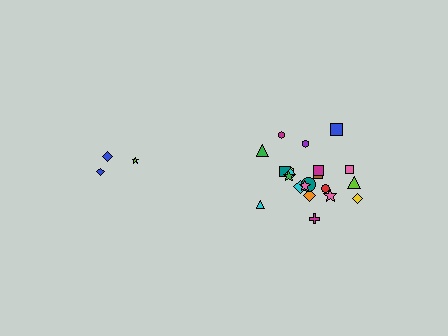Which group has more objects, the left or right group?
The right group.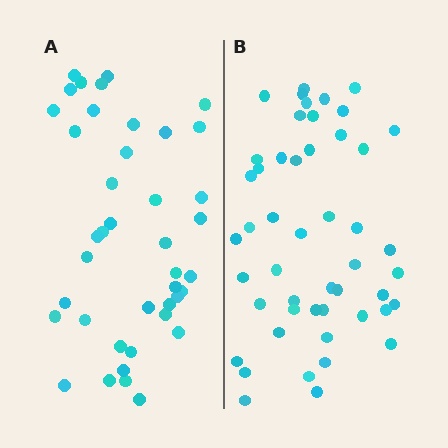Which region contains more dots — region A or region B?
Region B (the right region) has more dots.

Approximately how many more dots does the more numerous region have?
Region B has roughly 8 or so more dots than region A.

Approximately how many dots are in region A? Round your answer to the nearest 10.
About 40 dots. (The exact count is 41, which rounds to 40.)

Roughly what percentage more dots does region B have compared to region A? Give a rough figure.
About 20% more.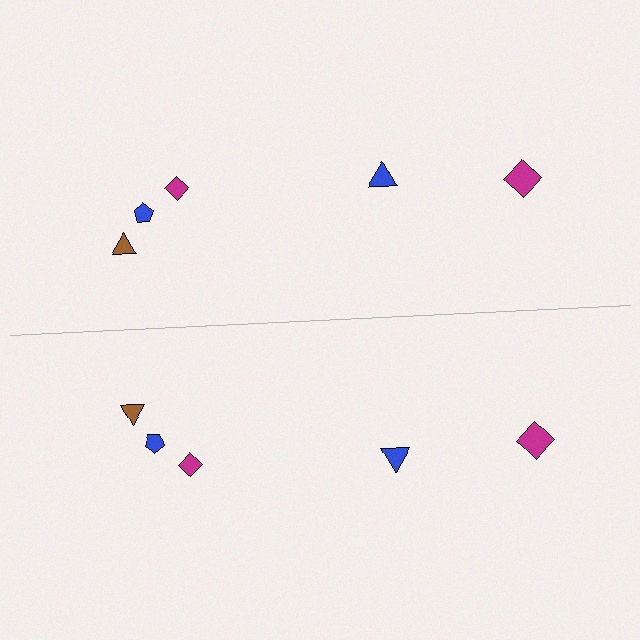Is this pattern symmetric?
Yes, this pattern has bilateral (reflection) symmetry.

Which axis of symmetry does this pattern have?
The pattern has a horizontal axis of symmetry running through the center of the image.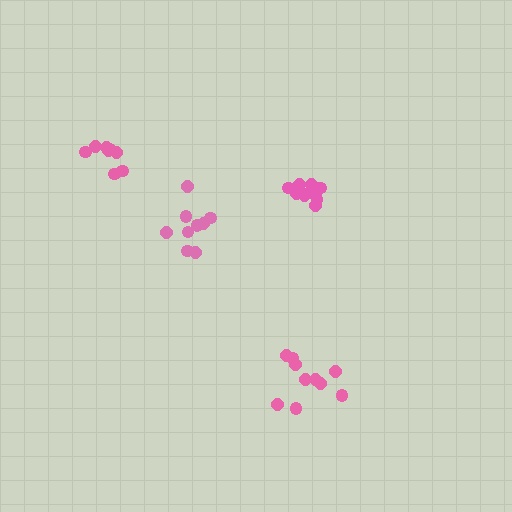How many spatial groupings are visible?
There are 4 spatial groupings.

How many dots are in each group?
Group 1: 10 dots, Group 2: 9 dots, Group 3: 10 dots, Group 4: 8 dots (37 total).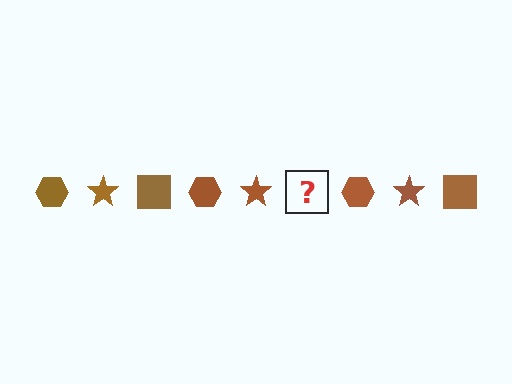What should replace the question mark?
The question mark should be replaced with a brown square.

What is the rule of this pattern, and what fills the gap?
The rule is that the pattern cycles through hexagon, star, square shapes in brown. The gap should be filled with a brown square.